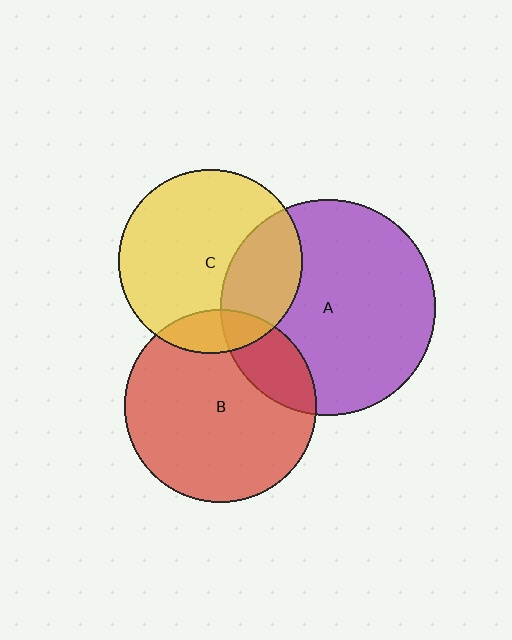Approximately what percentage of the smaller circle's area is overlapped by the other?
Approximately 30%.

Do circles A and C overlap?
Yes.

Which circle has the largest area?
Circle A (purple).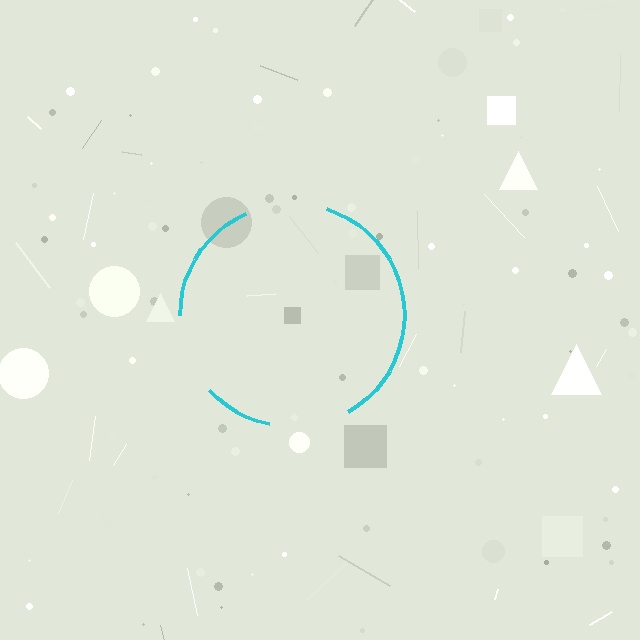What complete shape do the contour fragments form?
The contour fragments form a circle.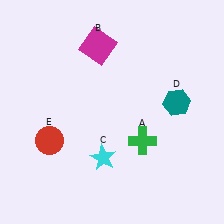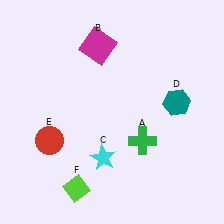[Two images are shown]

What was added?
A lime diamond (F) was added in Image 2.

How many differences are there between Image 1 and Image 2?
There is 1 difference between the two images.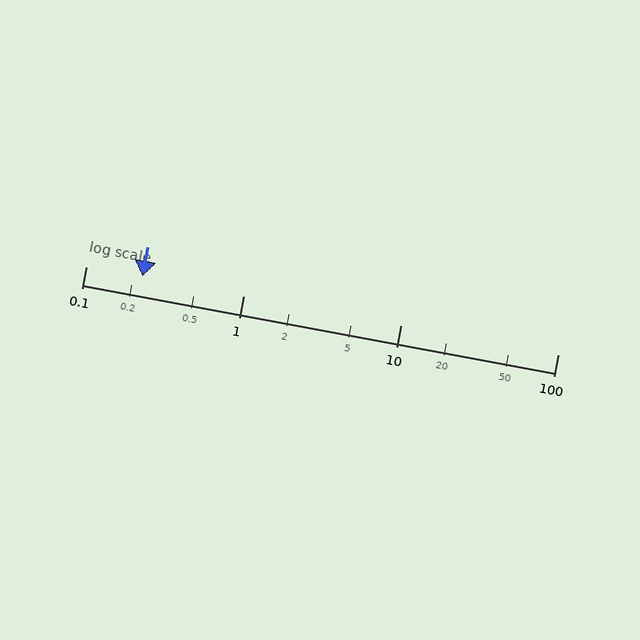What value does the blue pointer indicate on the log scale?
The pointer indicates approximately 0.23.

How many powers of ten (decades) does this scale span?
The scale spans 3 decades, from 0.1 to 100.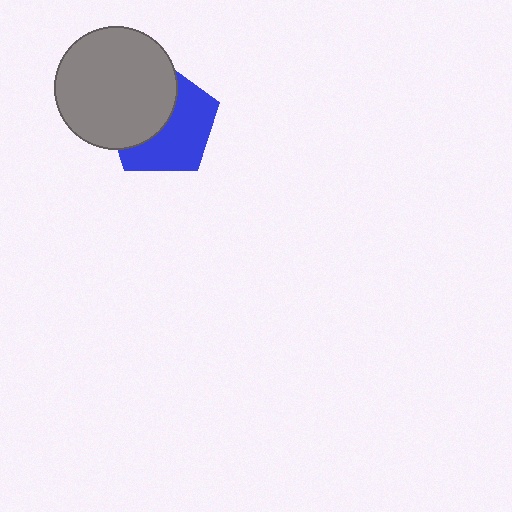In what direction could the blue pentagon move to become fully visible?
The blue pentagon could move toward the lower-right. That would shift it out from behind the gray circle entirely.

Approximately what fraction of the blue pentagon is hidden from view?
Roughly 47% of the blue pentagon is hidden behind the gray circle.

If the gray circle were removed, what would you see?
You would see the complete blue pentagon.